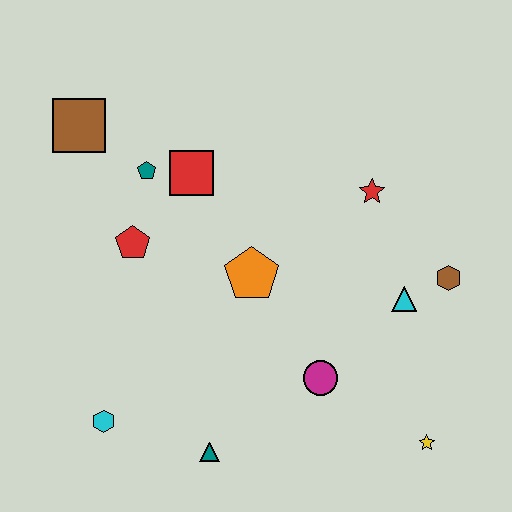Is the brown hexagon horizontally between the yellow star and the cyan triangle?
No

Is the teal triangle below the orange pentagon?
Yes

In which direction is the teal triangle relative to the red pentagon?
The teal triangle is below the red pentagon.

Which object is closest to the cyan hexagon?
The teal triangle is closest to the cyan hexagon.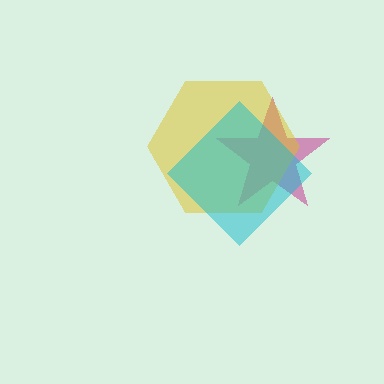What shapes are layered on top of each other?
The layered shapes are: a magenta star, a yellow hexagon, a cyan diamond.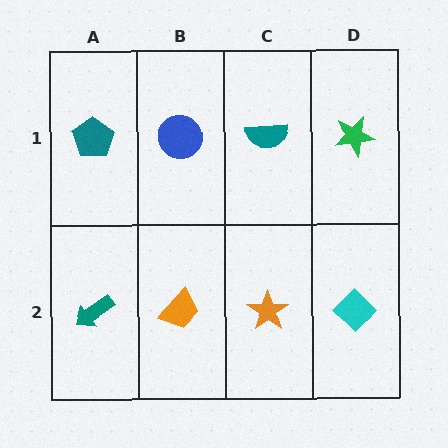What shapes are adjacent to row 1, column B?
An orange trapezoid (row 2, column B), a teal pentagon (row 1, column A), a teal semicircle (row 1, column C).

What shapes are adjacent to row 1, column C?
An orange star (row 2, column C), a blue circle (row 1, column B), a green star (row 1, column D).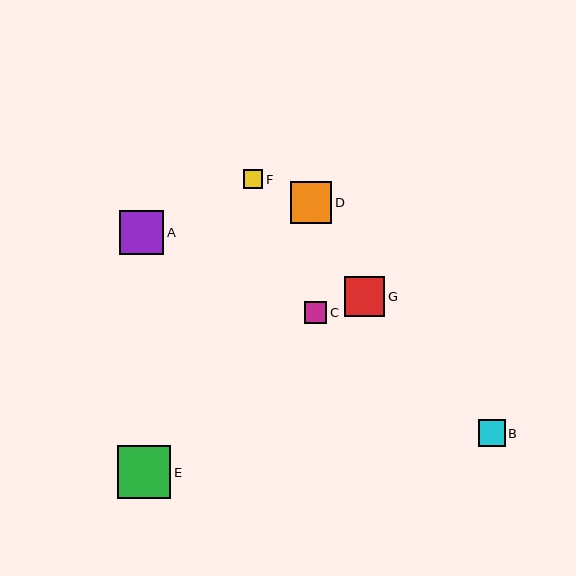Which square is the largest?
Square E is the largest with a size of approximately 53 pixels.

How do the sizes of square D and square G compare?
Square D and square G are approximately the same size.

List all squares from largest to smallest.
From largest to smallest: E, A, D, G, B, C, F.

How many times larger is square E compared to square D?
Square E is approximately 1.3 times the size of square D.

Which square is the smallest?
Square F is the smallest with a size of approximately 19 pixels.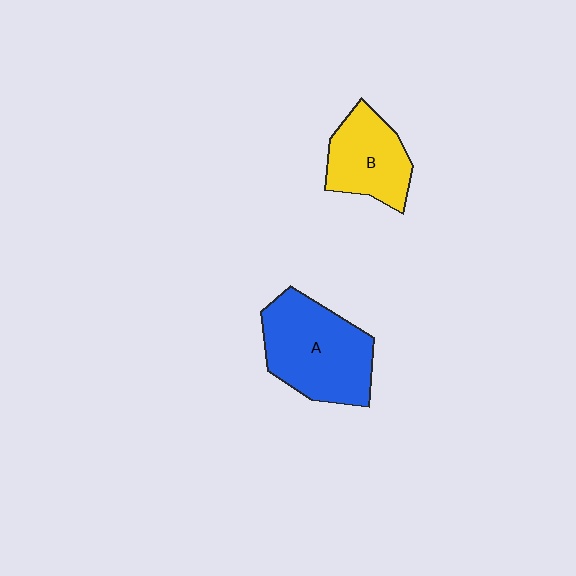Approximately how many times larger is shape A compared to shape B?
Approximately 1.5 times.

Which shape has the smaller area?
Shape B (yellow).